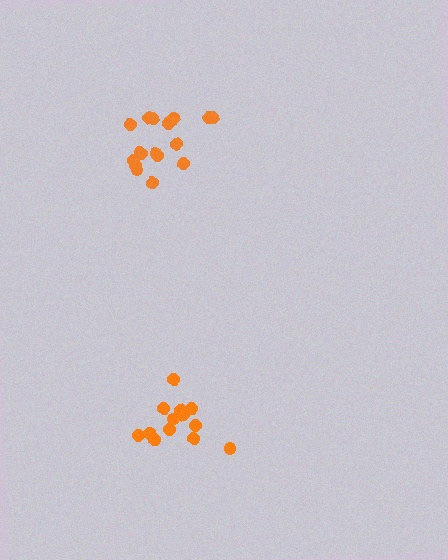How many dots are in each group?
Group 1: 17 dots, Group 2: 13 dots (30 total).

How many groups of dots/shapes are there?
There are 2 groups.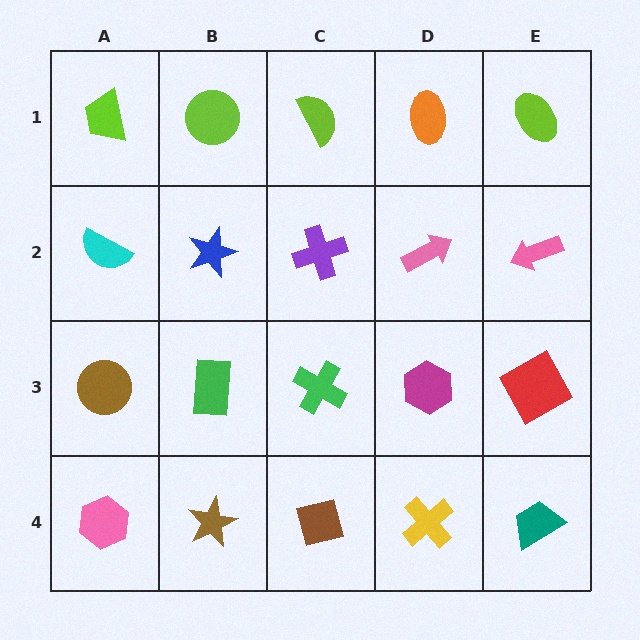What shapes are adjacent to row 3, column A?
A cyan semicircle (row 2, column A), a pink hexagon (row 4, column A), a green rectangle (row 3, column B).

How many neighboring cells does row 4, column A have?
2.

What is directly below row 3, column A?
A pink hexagon.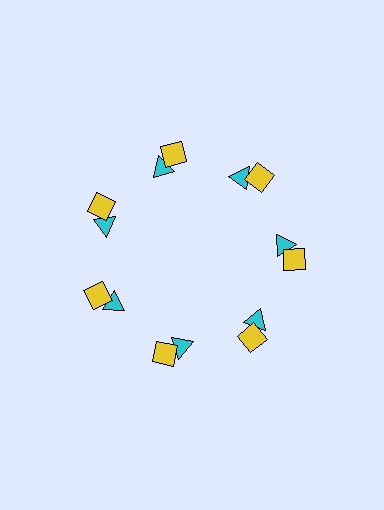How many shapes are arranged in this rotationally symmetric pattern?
There are 14 shapes, arranged in 7 groups of 2.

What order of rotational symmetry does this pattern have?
This pattern has 7-fold rotational symmetry.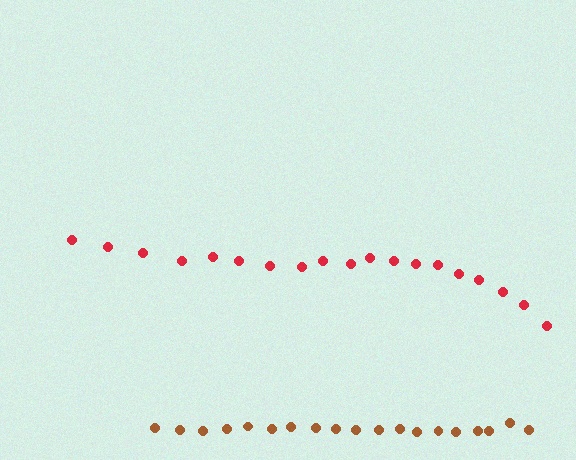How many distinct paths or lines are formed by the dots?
There are 2 distinct paths.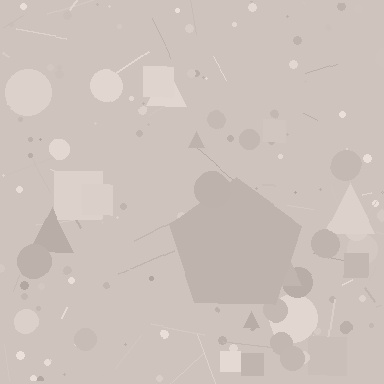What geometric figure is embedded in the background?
A pentagon is embedded in the background.